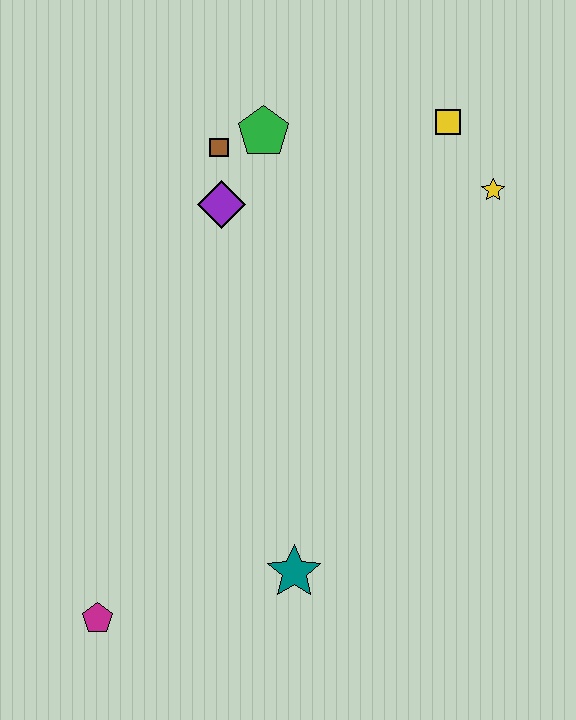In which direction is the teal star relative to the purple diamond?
The teal star is below the purple diamond.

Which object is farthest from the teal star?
The yellow square is farthest from the teal star.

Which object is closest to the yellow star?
The yellow square is closest to the yellow star.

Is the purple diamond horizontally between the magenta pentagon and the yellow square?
Yes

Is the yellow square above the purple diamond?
Yes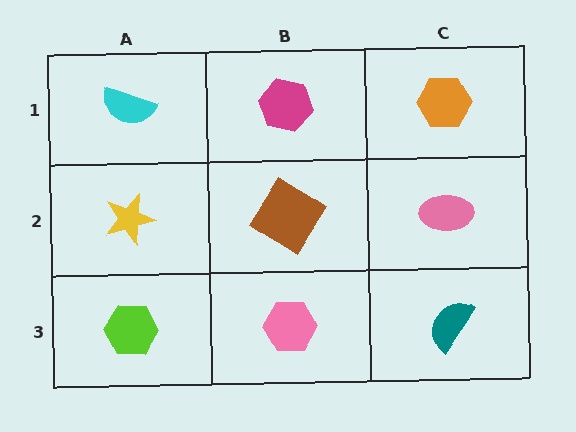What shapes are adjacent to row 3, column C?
A pink ellipse (row 2, column C), a pink hexagon (row 3, column B).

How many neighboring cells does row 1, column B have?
3.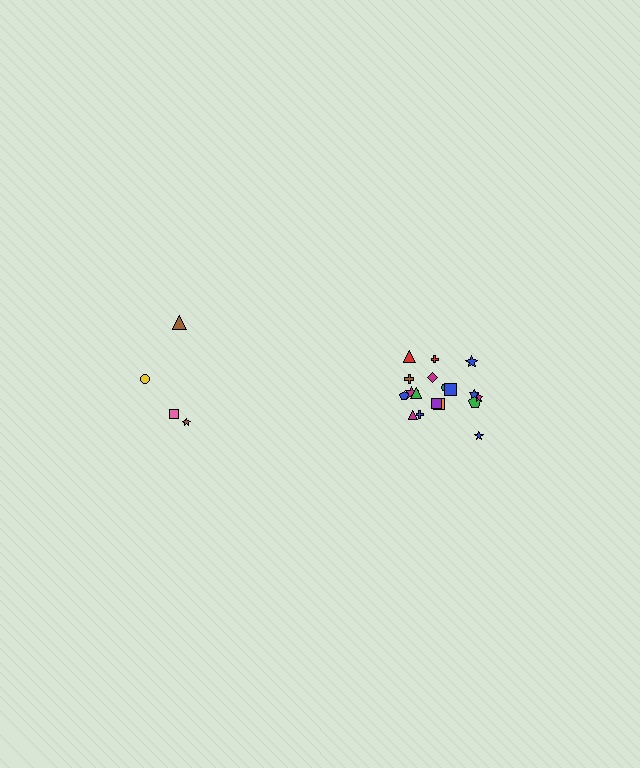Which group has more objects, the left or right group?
The right group.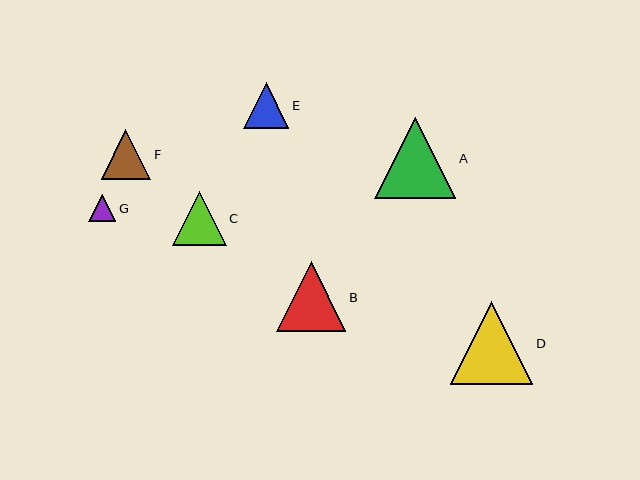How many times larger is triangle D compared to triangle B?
Triangle D is approximately 1.2 times the size of triangle B.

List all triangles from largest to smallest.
From largest to smallest: D, A, B, C, F, E, G.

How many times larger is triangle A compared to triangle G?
Triangle A is approximately 3.0 times the size of triangle G.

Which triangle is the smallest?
Triangle G is the smallest with a size of approximately 27 pixels.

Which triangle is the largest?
Triangle D is the largest with a size of approximately 82 pixels.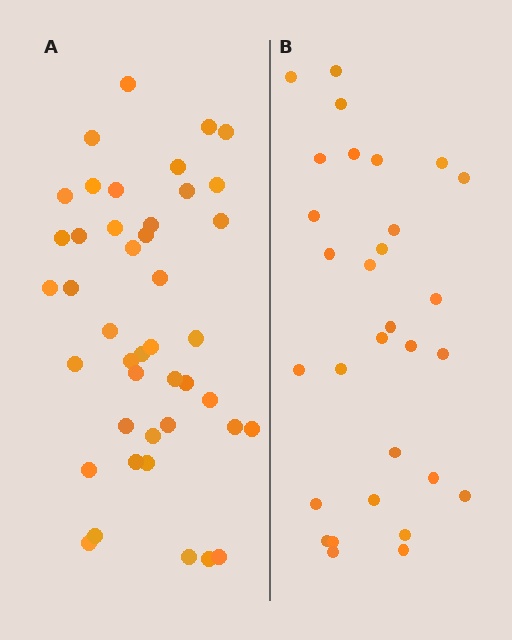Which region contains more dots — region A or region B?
Region A (the left region) has more dots.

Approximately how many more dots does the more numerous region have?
Region A has approximately 15 more dots than region B.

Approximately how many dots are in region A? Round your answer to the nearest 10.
About 40 dots. (The exact count is 43, which rounds to 40.)